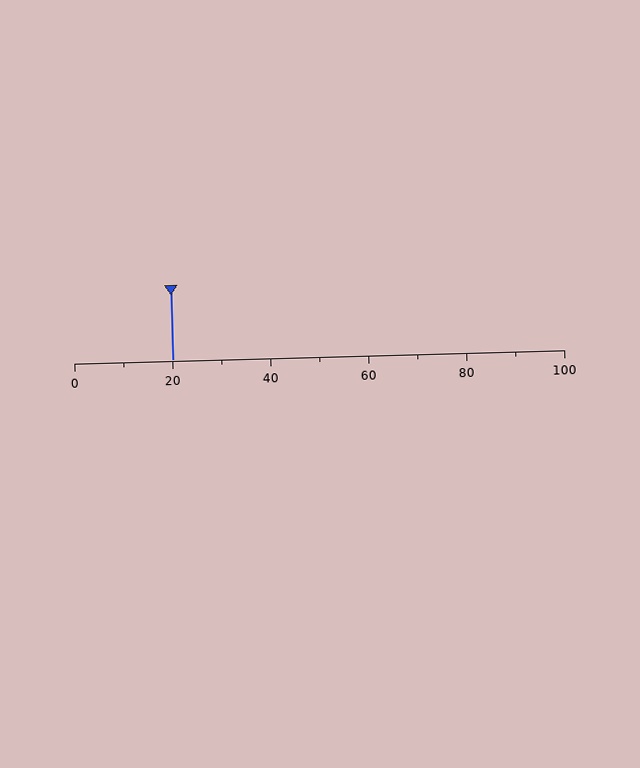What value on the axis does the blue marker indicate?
The marker indicates approximately 20.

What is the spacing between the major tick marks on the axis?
The major ticks are spaced 20 apart.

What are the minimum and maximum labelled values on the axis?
The axis runs from 0 to 100.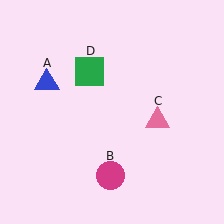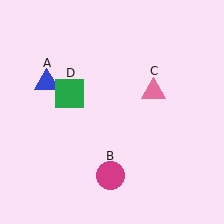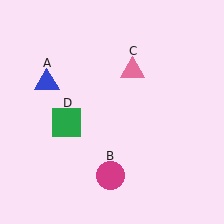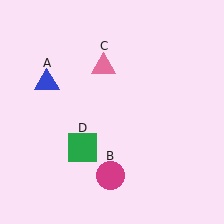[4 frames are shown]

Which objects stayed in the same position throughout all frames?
Blue triangle (object A) and magenta circle (object B) remained stationary.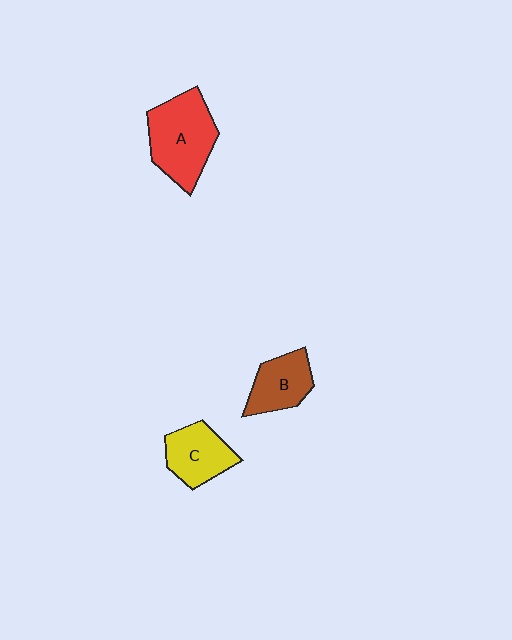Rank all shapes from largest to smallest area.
From largest to smallest: A (red), C (yellow), B (brown).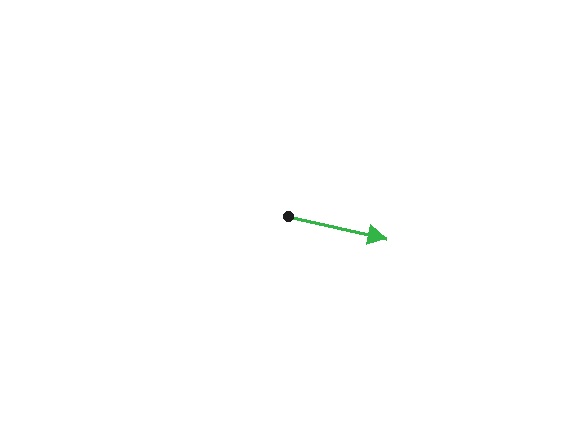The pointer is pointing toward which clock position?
Roughly 3 o'clock.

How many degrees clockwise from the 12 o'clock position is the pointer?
Approximately 103 degrees.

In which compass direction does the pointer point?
East.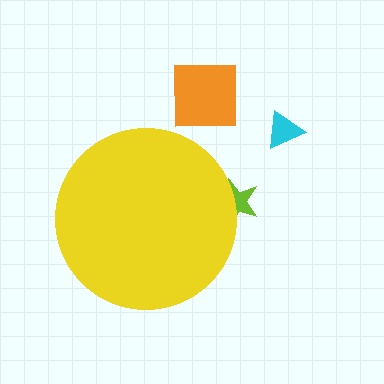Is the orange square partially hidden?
No, the orange square is fully visible.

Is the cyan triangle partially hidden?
No, the cyan triangle is fully visible.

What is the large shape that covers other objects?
A yellow circle.